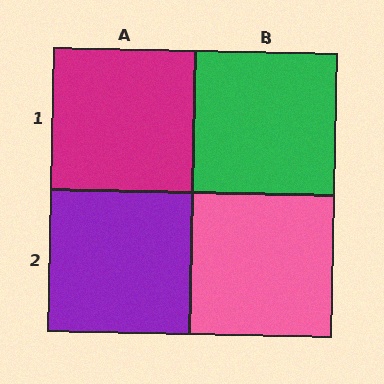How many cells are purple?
1 cell is purple.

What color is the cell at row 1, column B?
Green.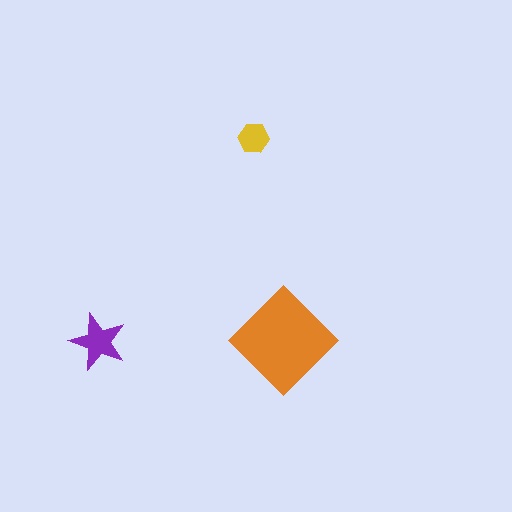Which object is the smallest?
The yellow hexagon.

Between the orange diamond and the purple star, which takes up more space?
The orange diamond.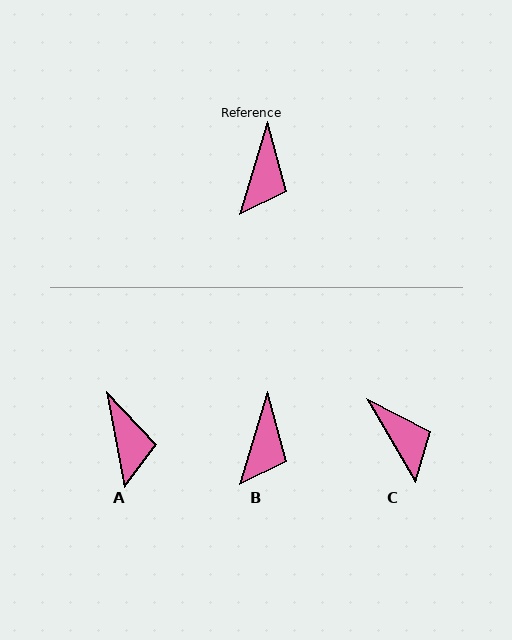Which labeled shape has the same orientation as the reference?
B.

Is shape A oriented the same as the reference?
No, it is off by about 27 degrees.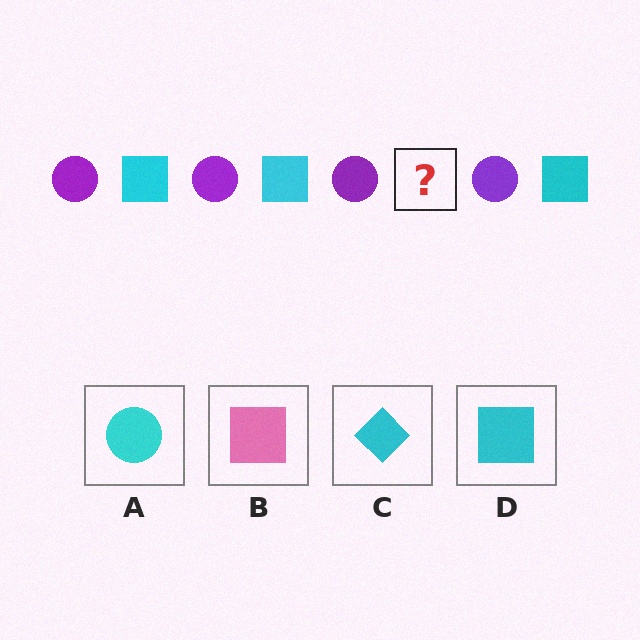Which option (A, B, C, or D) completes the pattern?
D.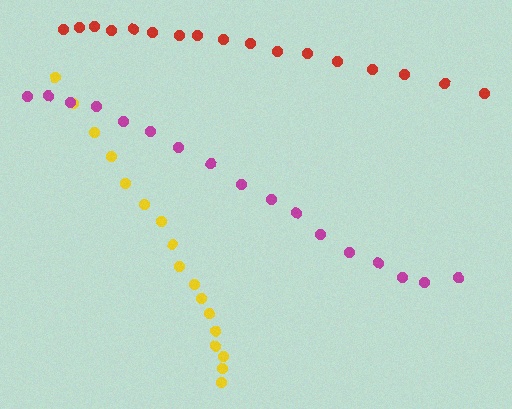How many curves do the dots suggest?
There are 3 distinct paths.